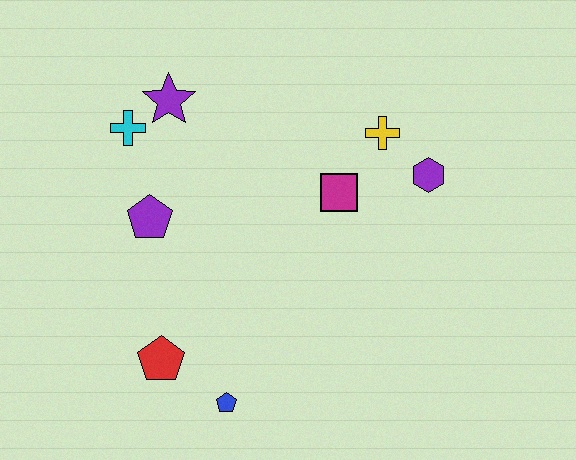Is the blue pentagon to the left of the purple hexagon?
Yes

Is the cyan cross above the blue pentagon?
Yes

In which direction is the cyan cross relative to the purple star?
The cyan cross is to the left of the purple star.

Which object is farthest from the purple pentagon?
The purple hexagon is farthest from the purple pentagon.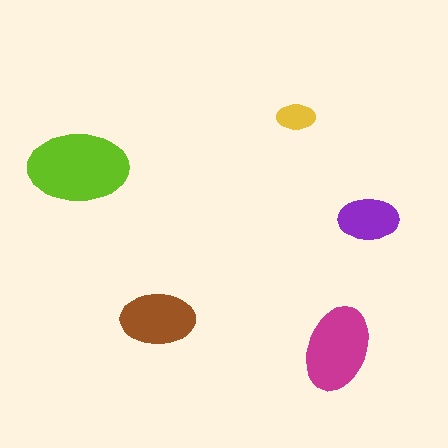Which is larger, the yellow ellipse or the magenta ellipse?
The magenta one.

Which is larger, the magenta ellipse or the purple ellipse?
The magenta one.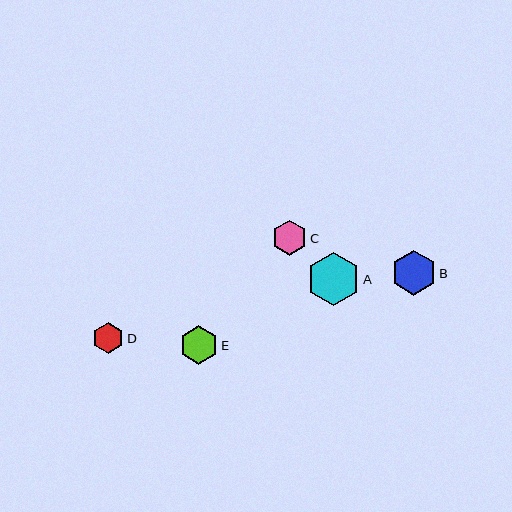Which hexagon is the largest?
Hexagon A is the largest with a size of approximately 53 pixels.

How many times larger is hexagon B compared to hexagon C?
Hexagon B is approximately 1.3 times the size of hexagon C.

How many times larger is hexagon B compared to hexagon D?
Hexagon B is approximately 1.5 times the size of hexagon D.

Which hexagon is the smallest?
Hexagon D is the smallest with a size of approximately 31 pixels.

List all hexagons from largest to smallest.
From largest to smallest: A, B, E, C, D.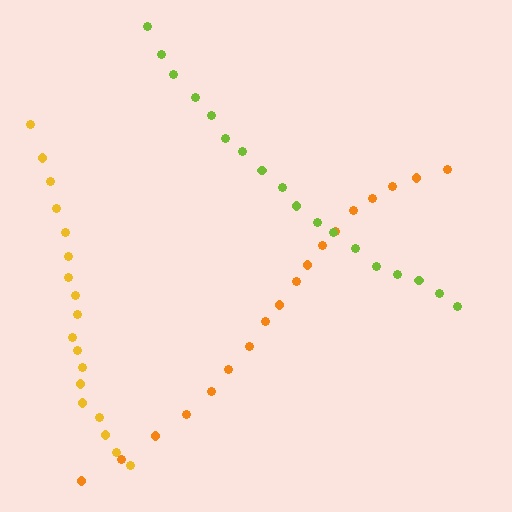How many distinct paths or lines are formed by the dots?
There are 3 distinct paths.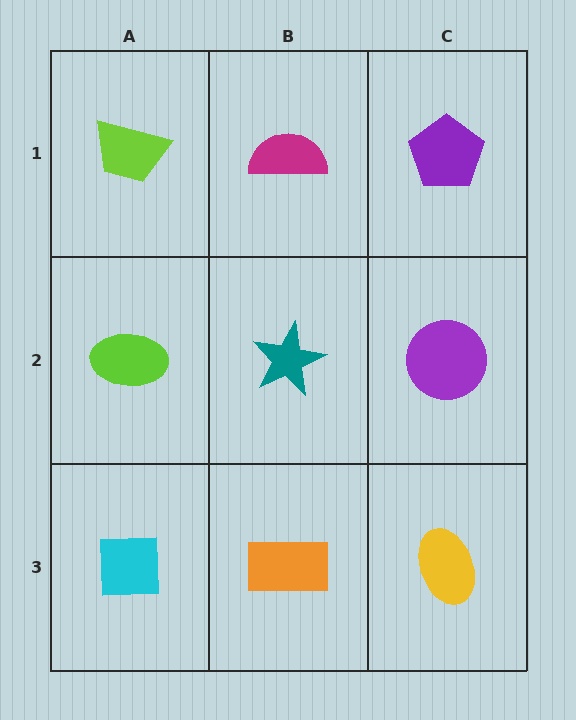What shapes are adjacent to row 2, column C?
A purple pentagon (row 1, column C), a yellow ellipse (row 3, column C), a teal star (row 2, column B).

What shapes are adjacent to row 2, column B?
A magenta semicircle (row 1, column B), an orange rectangle (row 3, column B), a lime ellipse (row 2, column A), a purple circle (row 2, column C).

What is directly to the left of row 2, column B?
A lime ellipse.